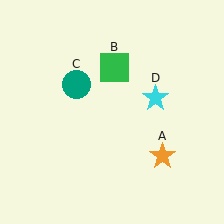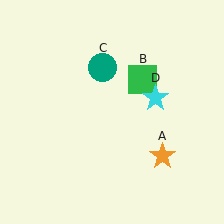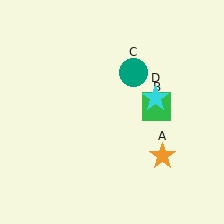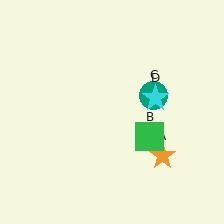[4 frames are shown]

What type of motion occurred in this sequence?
The green square (object B), teal circle (object C) rotated clockwise around the center of the scene.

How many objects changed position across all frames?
2 objects changed position: green square (object B), teal circle (object C).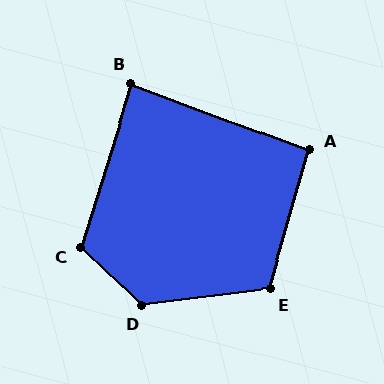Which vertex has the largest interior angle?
D, at approximately 129 degrees.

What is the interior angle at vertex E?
Approximately 113 degrees (obtuse).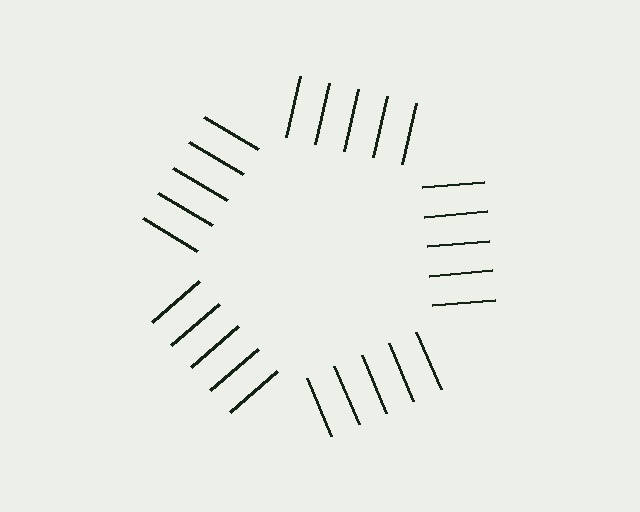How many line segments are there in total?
25 — 5 along each of the 5 edges.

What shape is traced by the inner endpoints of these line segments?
An illusory pentagon — the line segments terminate on its edges but no continuous stroke is drawn.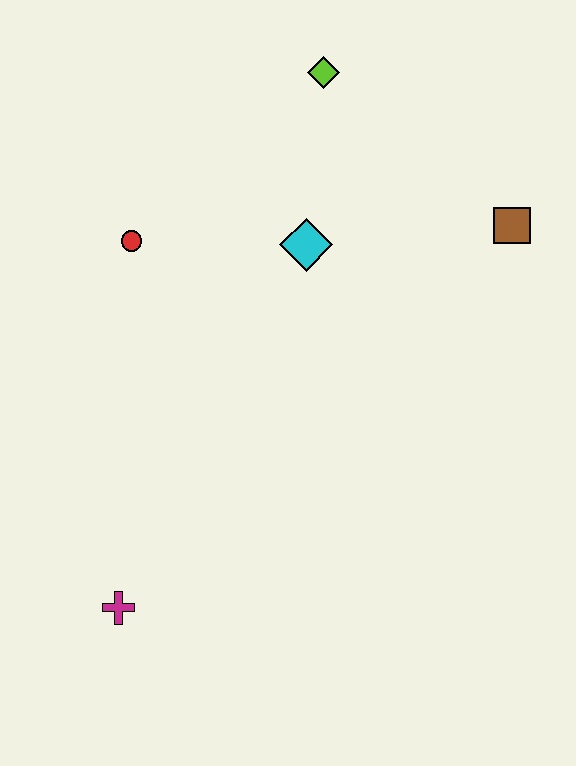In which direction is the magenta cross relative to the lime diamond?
The magenta cross is below the lime diamond.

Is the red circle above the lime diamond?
No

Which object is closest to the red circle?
The cyan diamond is closest to the red circle.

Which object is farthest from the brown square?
The magenta cross is farthest from the brown square.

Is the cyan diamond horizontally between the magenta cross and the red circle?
No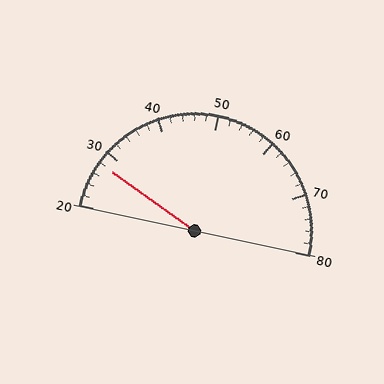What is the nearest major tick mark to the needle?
The nearest major tick mark is 30.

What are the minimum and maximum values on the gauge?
The gauge ranges from 20 to 80.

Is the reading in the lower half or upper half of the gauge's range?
The reading is in the lower half of the range (20 to 80).